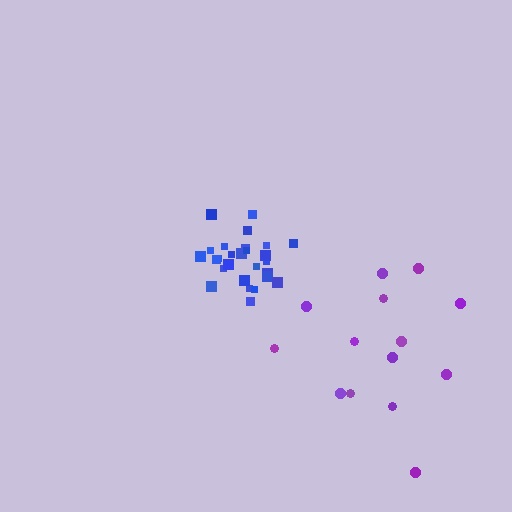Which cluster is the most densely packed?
Blue.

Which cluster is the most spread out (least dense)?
Purple.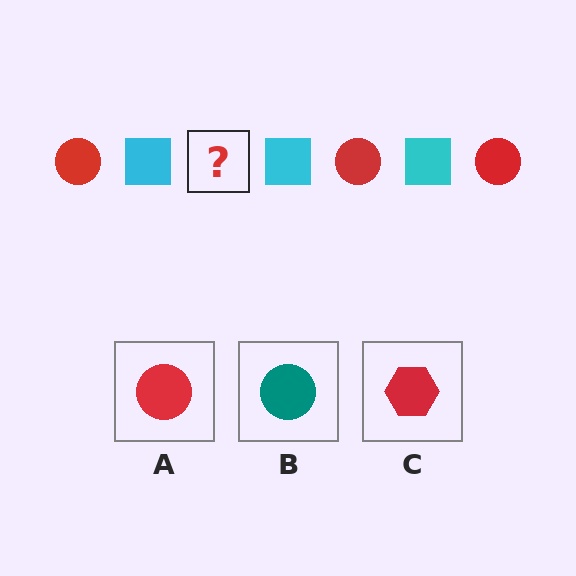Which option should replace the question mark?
Option A.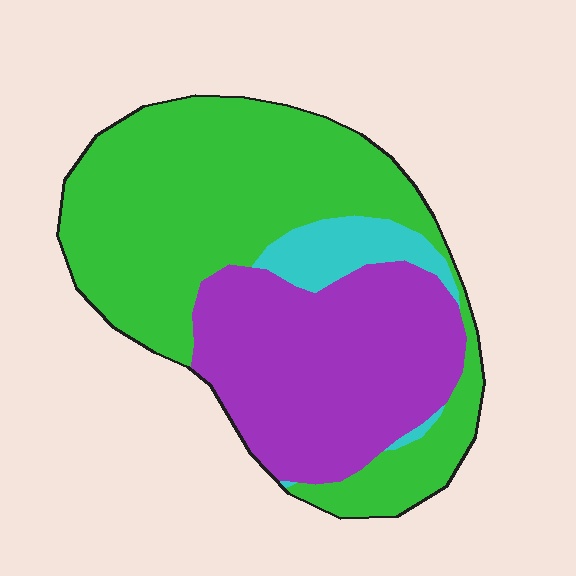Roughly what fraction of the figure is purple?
Purple takes up about three eighths (3/8) of the figure.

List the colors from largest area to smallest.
From largest to smallest: green, purple, cyan.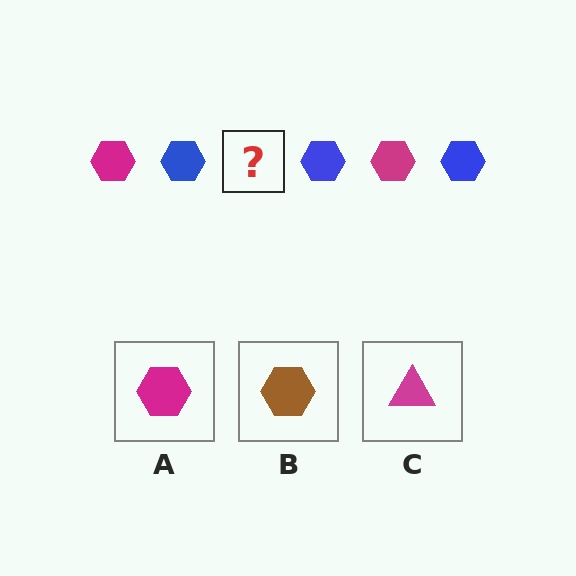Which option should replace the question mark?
Option A.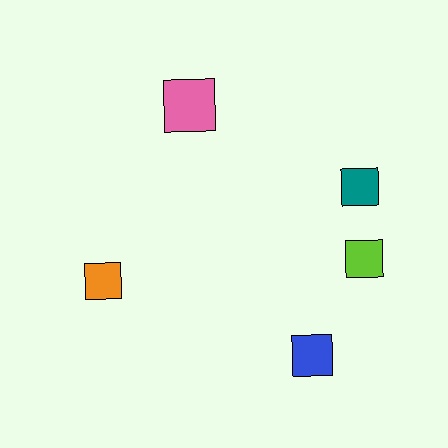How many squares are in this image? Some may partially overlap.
There are 5 squares.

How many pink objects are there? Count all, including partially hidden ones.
There is 1 pink object.